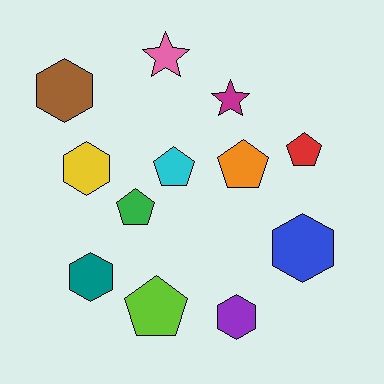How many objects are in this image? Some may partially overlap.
There are 12 objects.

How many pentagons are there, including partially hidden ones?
There are 5 pentagons.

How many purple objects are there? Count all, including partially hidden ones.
There is 1 purple object.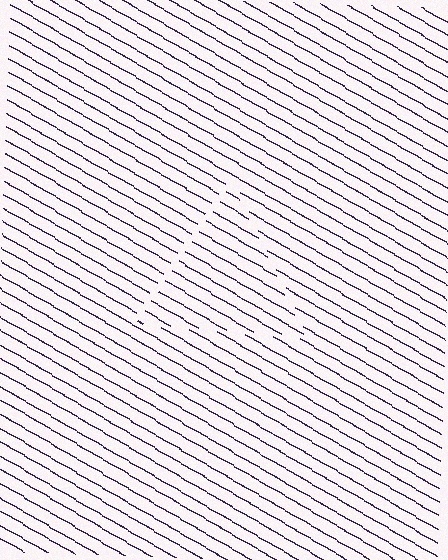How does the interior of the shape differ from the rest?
The interior of the shape contains the same grating, shifted by half a period — the contour is defined by the phase discontinuity where line-ends from the inner and outer gratings abut.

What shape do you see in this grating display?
An illusory triangle. The interior of the shape contains the same grating, shifted by half a period — the contour is defined by the phase discontinuity where line-ends from the inner and outer gratings abut.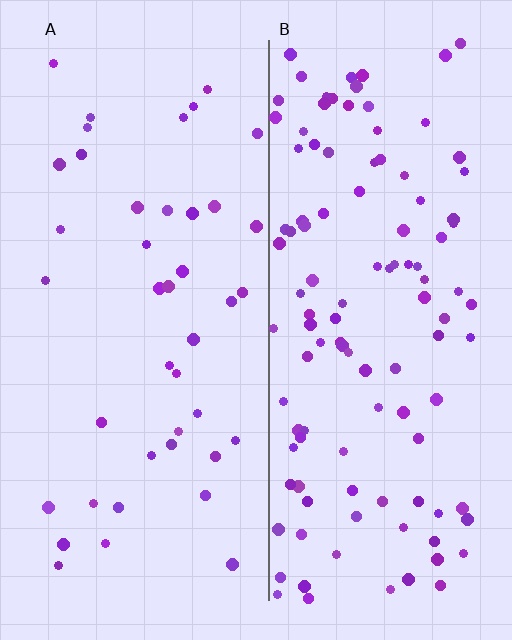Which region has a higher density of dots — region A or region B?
B (the right).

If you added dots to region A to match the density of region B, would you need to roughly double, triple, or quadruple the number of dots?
Approximately triple.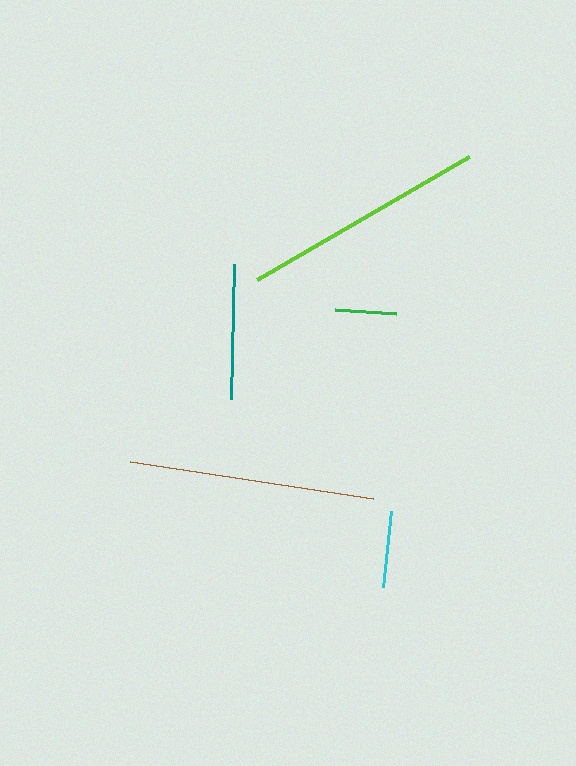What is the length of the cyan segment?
The cyan segment is approximately 76 pixels long.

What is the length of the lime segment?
The lime segment is approximately 245 pixels long.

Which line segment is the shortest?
The green line is the shortest at approximately 61 pixels.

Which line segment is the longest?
The brown line is the longest at approximately 245 pixels.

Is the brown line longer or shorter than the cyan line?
The brown line is longer than the cyan line.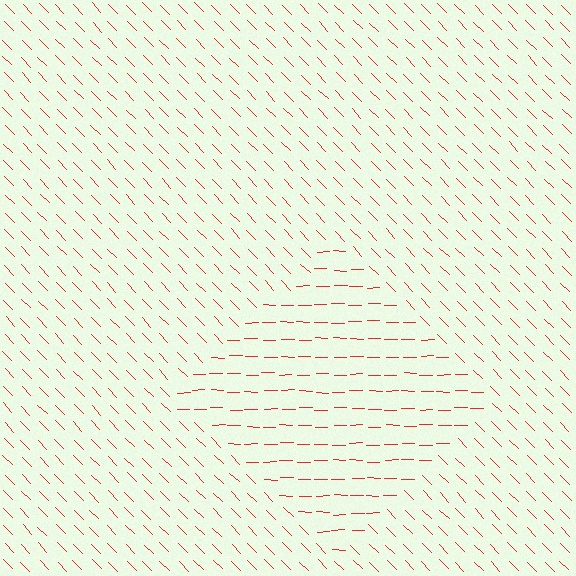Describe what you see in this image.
The image is filled with small red line segments. A diamond region in the image has lines oriented differently from the surrounding lines, creating a visible texture boundary.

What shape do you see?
I see a diamond.